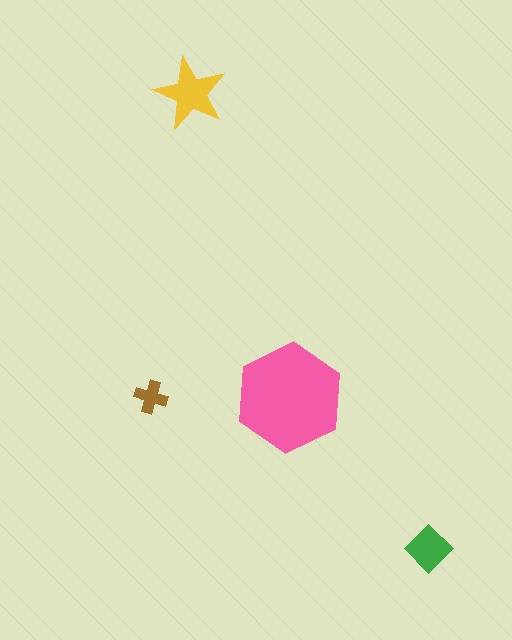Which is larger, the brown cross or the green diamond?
The green diamond.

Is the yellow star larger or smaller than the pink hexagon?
Smaller.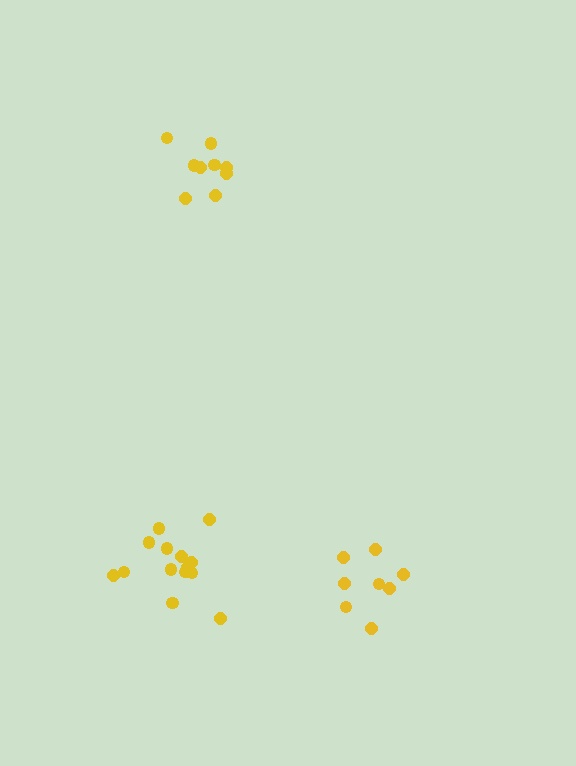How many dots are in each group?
Group 1: 8 dots, Group 2: 14 dots, Group 3: 9 dots (31 total).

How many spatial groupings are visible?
There are 3 spatial groupings.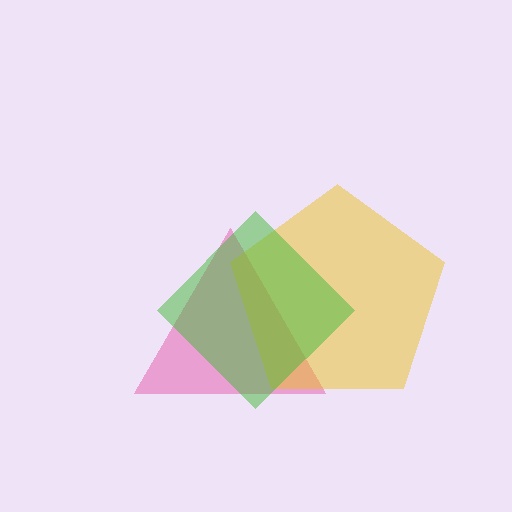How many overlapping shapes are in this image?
There are 3 overlapping shapes in the image.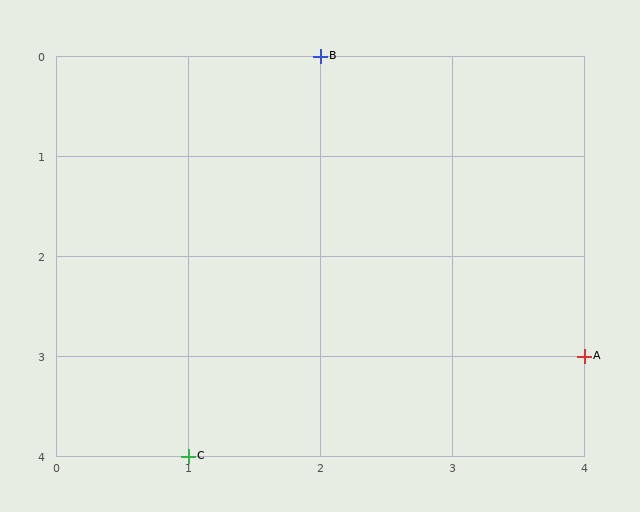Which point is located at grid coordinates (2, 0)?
Point B is at (2, 0).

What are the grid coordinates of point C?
Point C is at grid coordinates (1, 4).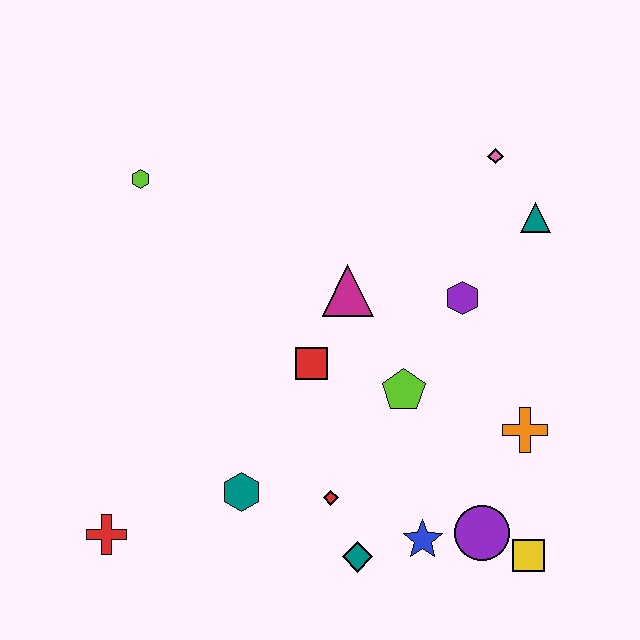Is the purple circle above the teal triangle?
No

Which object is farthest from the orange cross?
The lime hexagon is farthest from the orange cross.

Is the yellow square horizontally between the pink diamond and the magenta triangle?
No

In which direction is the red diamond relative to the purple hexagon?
The red diamond is below the purple hexagon.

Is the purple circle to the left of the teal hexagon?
No